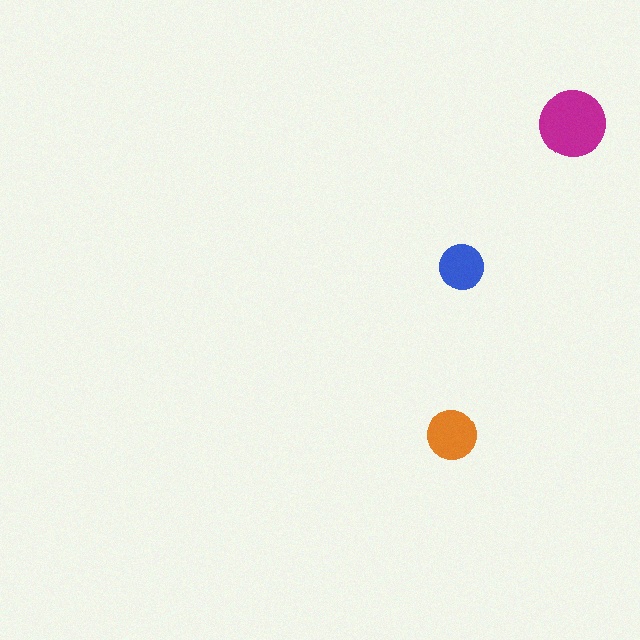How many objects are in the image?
There are 3 objects in the image.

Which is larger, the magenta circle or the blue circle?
The magenta one.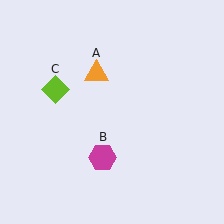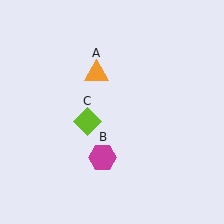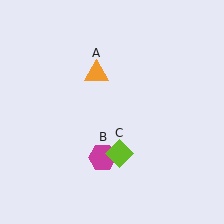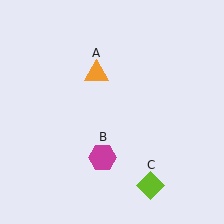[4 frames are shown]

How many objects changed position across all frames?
1 object changed position: lime diamond (object C).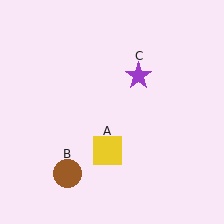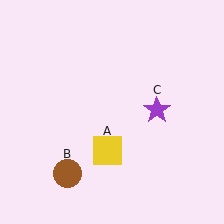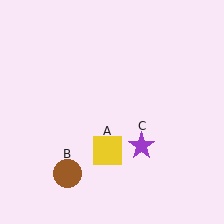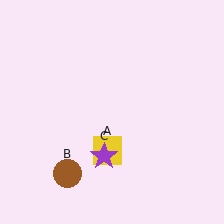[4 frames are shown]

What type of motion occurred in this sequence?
The purple star (object C) rotated clockwise around the center of the scene.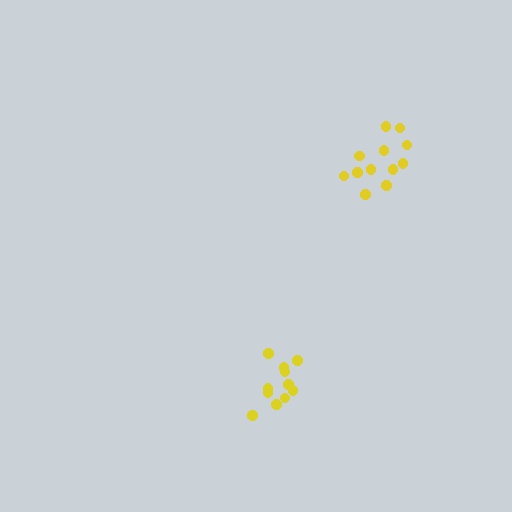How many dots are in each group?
Group 1: 11 dots, Group 2: 12 dots (23 total).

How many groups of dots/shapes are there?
There are 2 groups.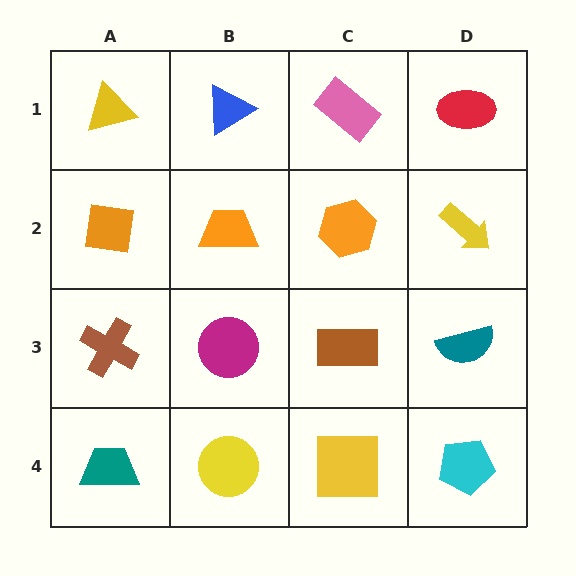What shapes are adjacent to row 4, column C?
A brown rectangle (row 3, column C), a yellow circle (row 4, column B), a cyan pentagon (row 4, column D).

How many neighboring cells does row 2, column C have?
4.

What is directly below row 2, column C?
A brown rectangle.